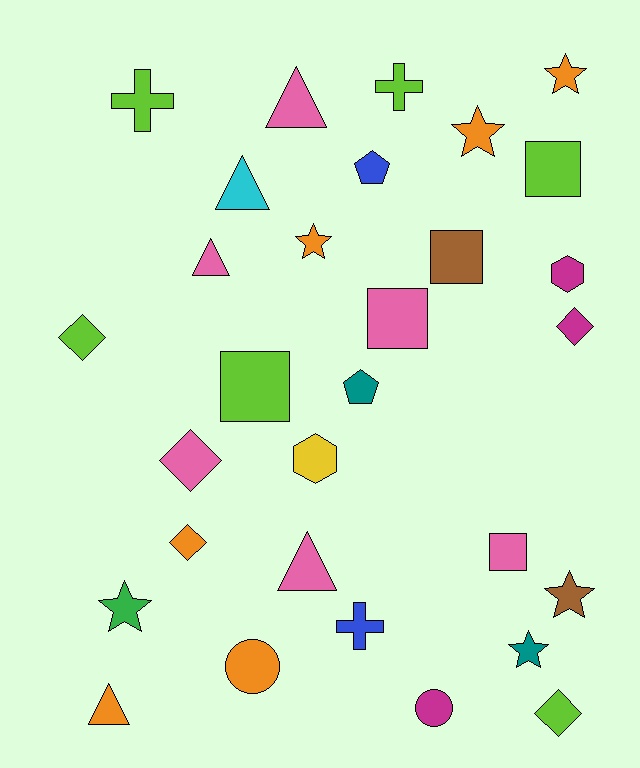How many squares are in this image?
There are 5 squares.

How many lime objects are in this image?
There are 6 lime objects.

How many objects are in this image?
There are 30 objects.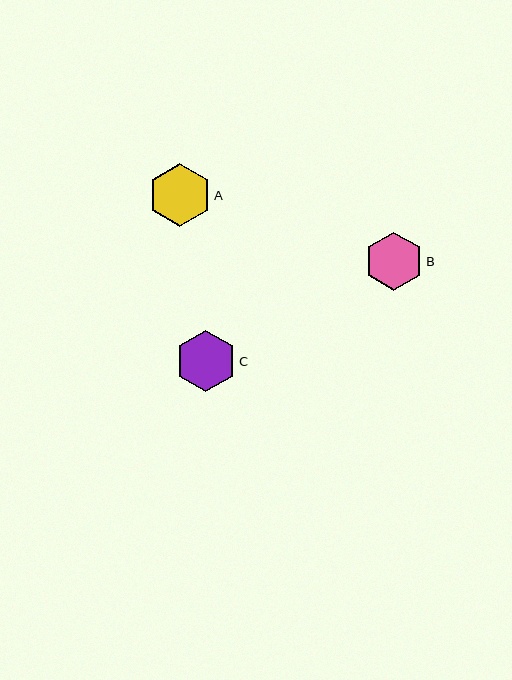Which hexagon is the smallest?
Hexagon B is the smallest with a size of approximately 58 pixels.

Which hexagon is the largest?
Hexagon A is the largest with a size of approximately 63 pixels.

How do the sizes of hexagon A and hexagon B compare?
Hexagon A and hexagon B are approximately the same size.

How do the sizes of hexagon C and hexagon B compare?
Hexagon C and hexagon B are approximately the same size.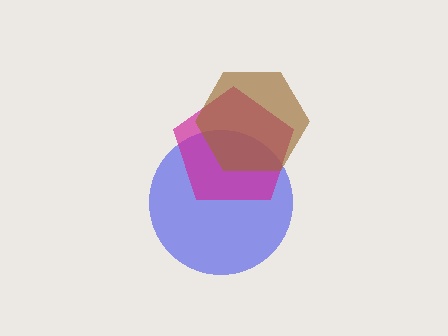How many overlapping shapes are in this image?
There are 3 overlapping shapes in the image.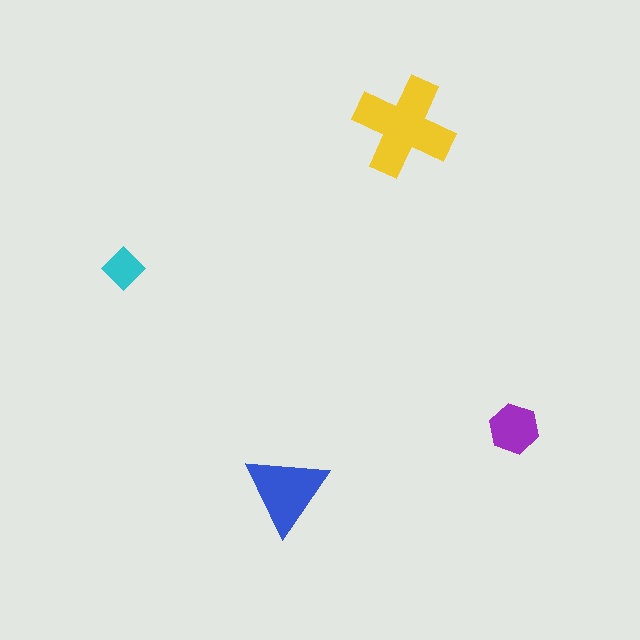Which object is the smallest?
The cyan diamond.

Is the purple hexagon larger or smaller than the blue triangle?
Smaller.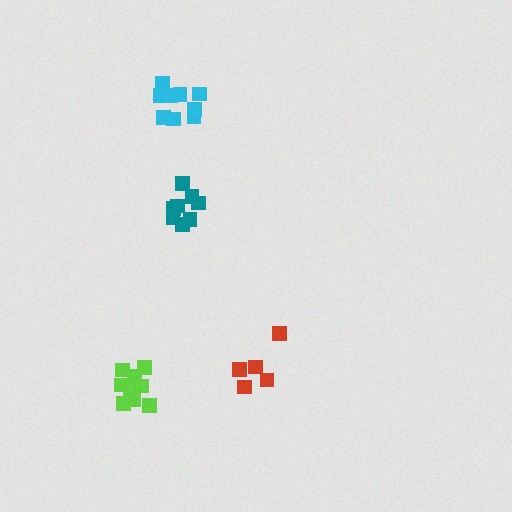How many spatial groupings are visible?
There are 4 spatial groupings.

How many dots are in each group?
Group 1: 5 dots, Group 2: 11 dots, Group 3: 8 dots, Group 4: 10 dots (34 total).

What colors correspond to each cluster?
The clusters are colored: red, lime, teal, cyan.